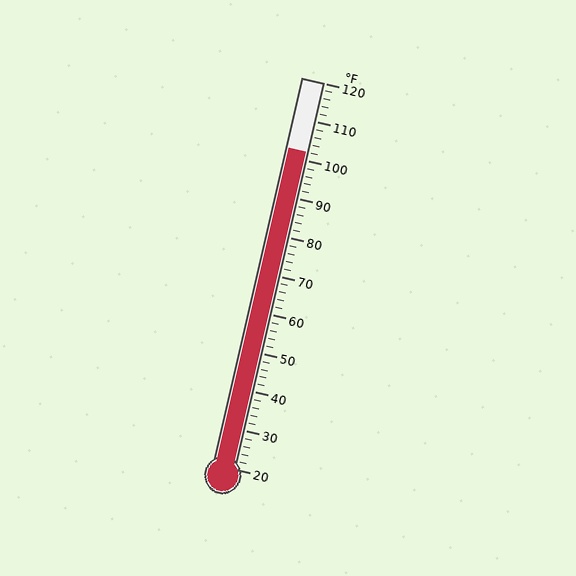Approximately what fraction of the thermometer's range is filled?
The thermometer is filled to approximately 80% of its range.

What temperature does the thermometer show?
The thermometer shows approximately 102°F.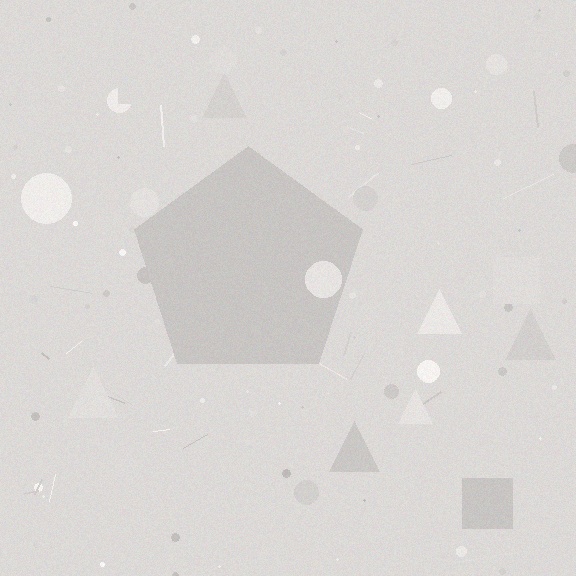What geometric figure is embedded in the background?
A pentagon is embedded in the background.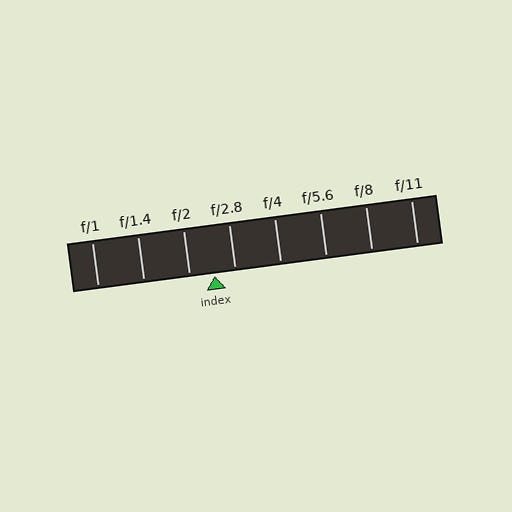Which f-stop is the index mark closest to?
The index mark is closest to f/2.8.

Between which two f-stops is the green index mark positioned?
The index mark is between f/2 and f/2.8.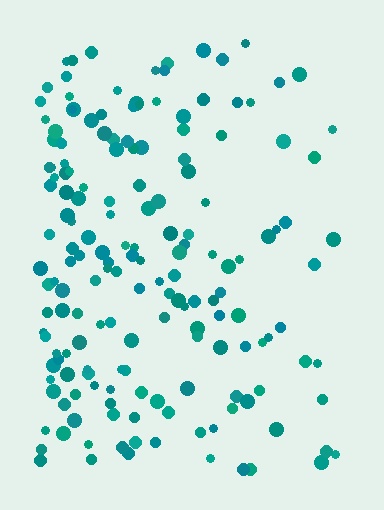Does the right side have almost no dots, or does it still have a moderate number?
Still a moderate number, just noticeably fewer than the left.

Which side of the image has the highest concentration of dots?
The left.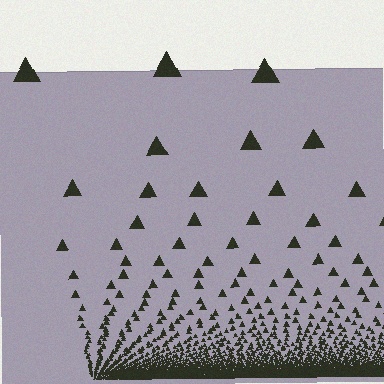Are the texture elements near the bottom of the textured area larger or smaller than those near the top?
Smaller. The gradient is inverted — elements near the bottom are smaller and denser.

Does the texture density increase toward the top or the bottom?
Density increases toward the bottom.